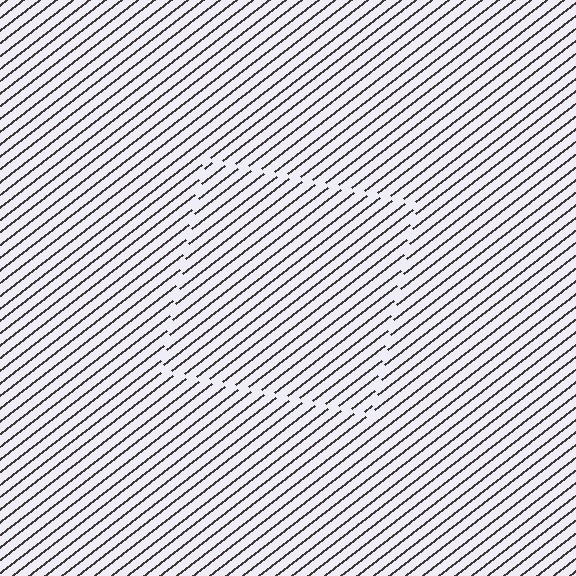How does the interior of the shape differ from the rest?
The interior of the shape contains the same grating, shifted by half a period — the contour is defined by the phase discontinuity where line-ends from the inner and outer gratings abut.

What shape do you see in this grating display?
An illusory square. The interior of the shape contains the same grating, shifted by half a period — the contour is defined by the phase discontinuity where line-ends from the inner and outer gratings abut.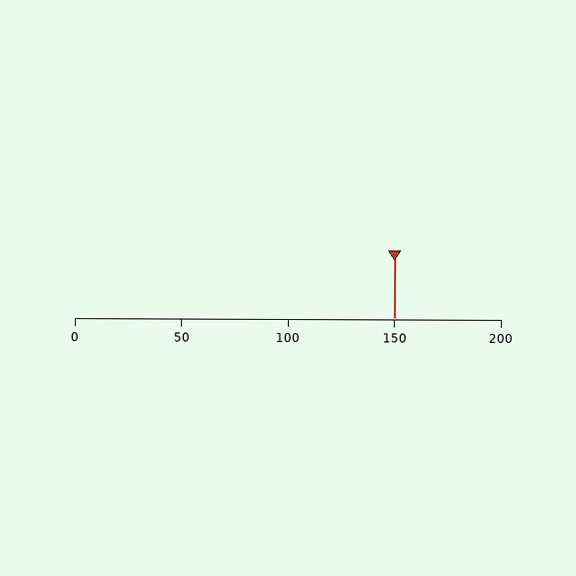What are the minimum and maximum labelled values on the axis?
The axis runs from 0 to 200.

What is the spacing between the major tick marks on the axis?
The major ticks are spaced 50 apart.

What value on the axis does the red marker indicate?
The marker indicates approximately 150.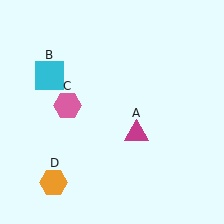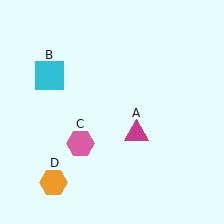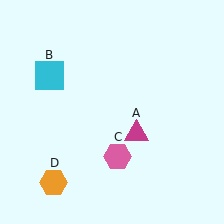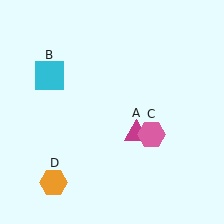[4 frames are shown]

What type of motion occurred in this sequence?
The pink hexagon (object C) rotated counterclockwise around the center of the scene.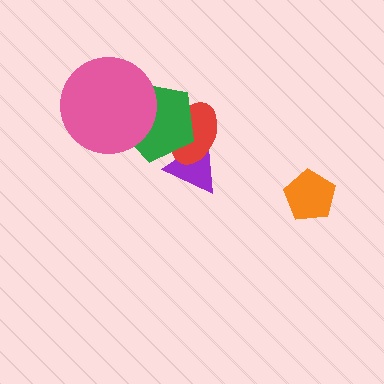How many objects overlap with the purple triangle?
2 objects overlap with the purple triangle.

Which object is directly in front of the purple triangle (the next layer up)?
The red ellipse is directly in front of the purple triangle.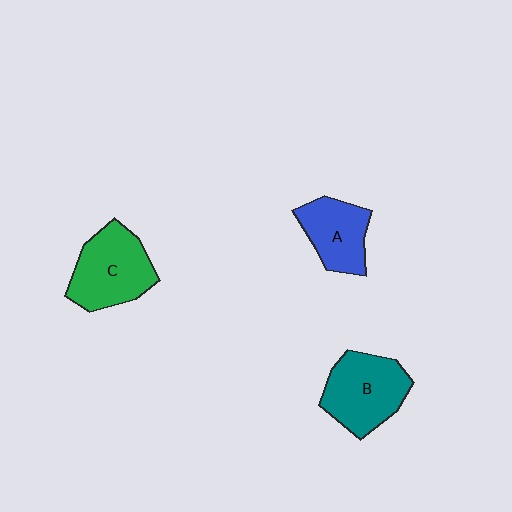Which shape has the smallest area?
Shape A (blue).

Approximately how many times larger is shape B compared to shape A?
Approximately 1.3 times.